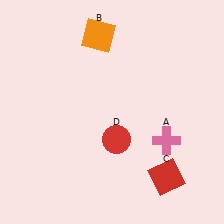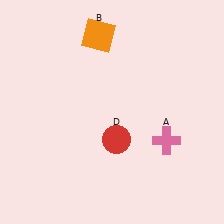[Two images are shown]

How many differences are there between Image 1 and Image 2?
There is 1 difference between the two images.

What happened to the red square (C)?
The red square (C) was removed in Image 2. It was in the bottom-right area of Image 1.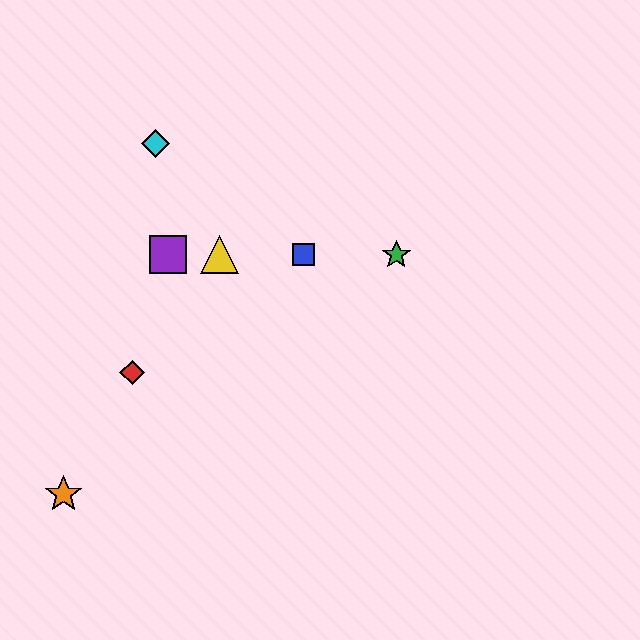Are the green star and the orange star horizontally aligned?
No, the green star is at y≈255 and the orange star is at y≈494.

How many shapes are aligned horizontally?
4 shapes (the blue square, the green star, the yellow triangle, the purple square) are aligned horizontally.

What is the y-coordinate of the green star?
The green star is at y≈255.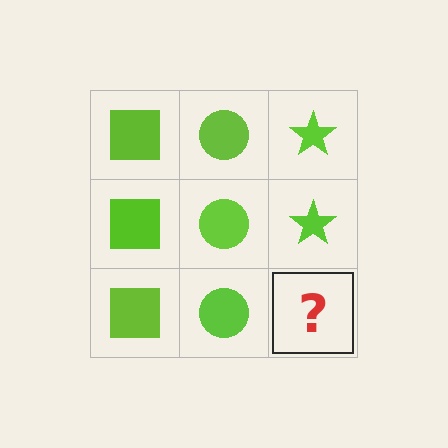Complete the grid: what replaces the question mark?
The question mark should be replaced with a lime star.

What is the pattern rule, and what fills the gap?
The rule is that each column has a consistent shape. The gap should be filled with a lime star.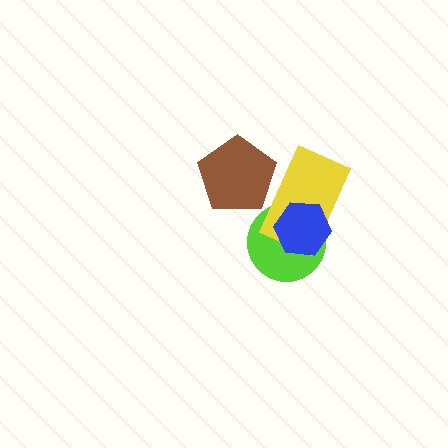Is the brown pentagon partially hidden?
No, no other shape covers it.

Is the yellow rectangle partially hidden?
Yes, it is partially covered by another shape.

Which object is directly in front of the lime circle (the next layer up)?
The yellow rectangle is directly in front of the lime circle.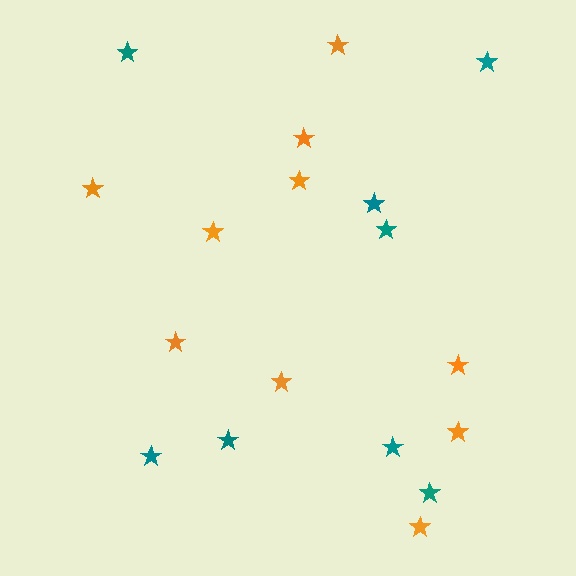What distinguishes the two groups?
There are 2 groups: one group of teal stars (8) and one group of orange stars (10).